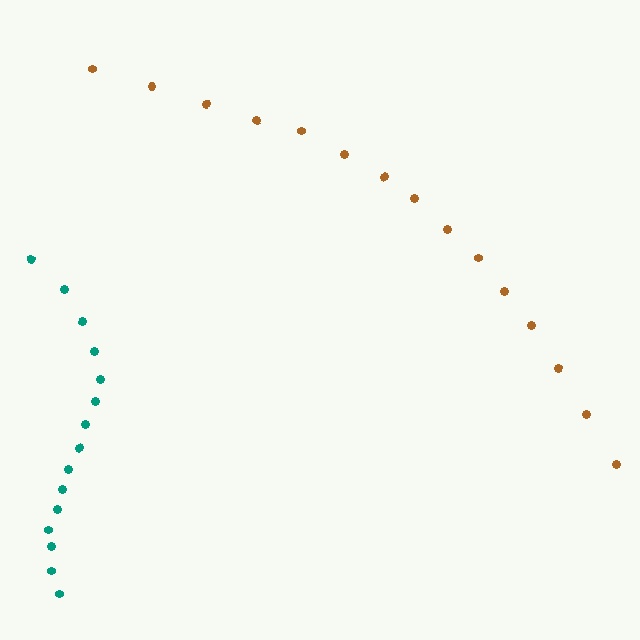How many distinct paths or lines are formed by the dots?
There are 2 distinct paths.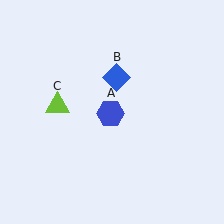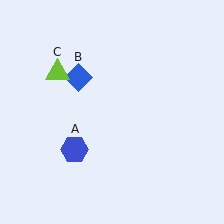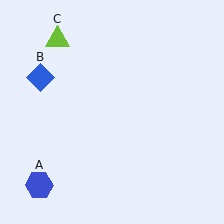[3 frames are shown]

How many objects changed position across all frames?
3 objects changed position: blue hexagon (object A), blue diamond (object B), lime triangle (object C).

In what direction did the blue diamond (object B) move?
The blue diamond (object B) moved left.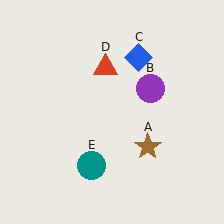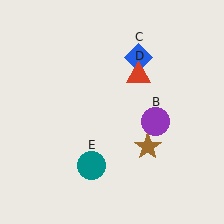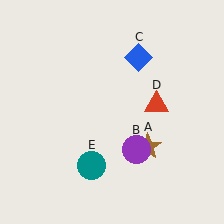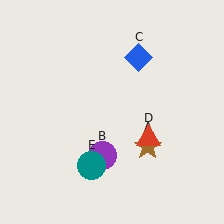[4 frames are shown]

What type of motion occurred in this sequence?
The purple circle (object B), red triangle (object D) rotated clockwise around the center of the scene.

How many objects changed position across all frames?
2 objects changed position: purple circle (object B), red triangle (object D).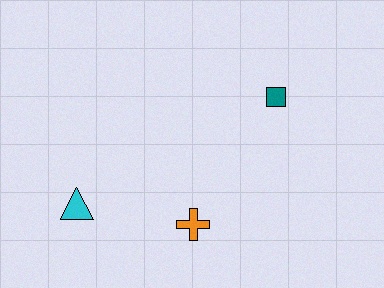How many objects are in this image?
There are 3 objects.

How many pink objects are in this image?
There are no pink objects.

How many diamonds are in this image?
There are no diamonds.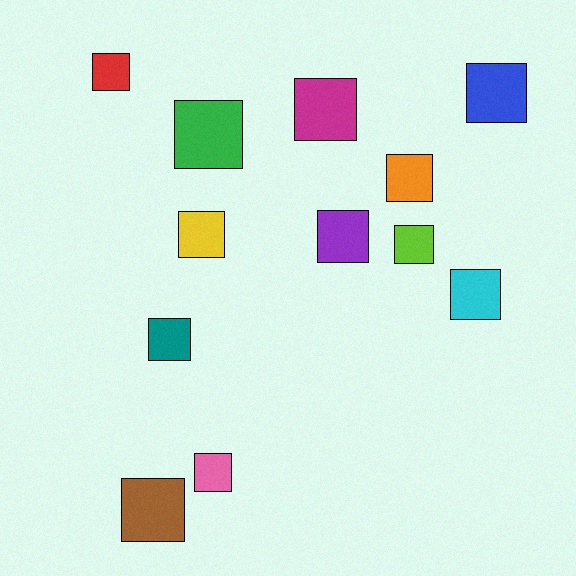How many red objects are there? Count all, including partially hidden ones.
There is 1 red object.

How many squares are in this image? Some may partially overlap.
There are 12 squares.